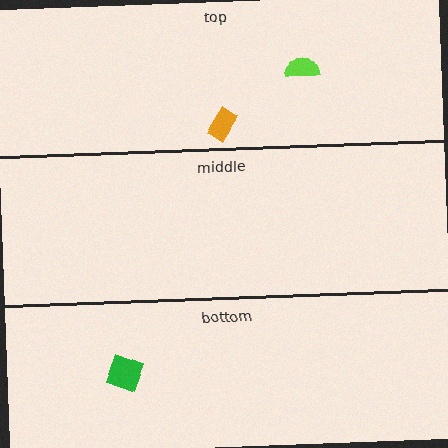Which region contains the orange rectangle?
The top region.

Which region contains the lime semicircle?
The top region.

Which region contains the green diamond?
The bottom region.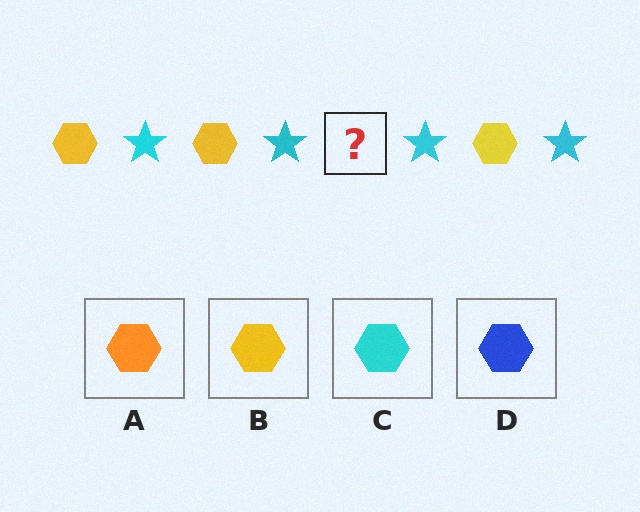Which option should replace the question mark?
Option B.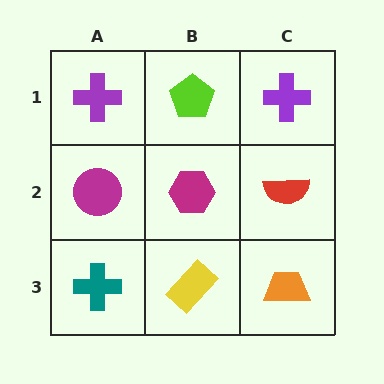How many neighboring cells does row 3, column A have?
2.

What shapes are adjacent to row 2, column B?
A lime pentagon (row 1, column B), a yellow rectangle (row 3, column B), a magenta circle (row 2, column A), a red semicircle (row 2, column C).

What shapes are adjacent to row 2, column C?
A purple cross (row 1, column C), an orange trapezoid (row 3, column C), a magenta hexagon (row 2, column B).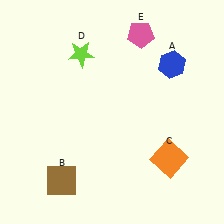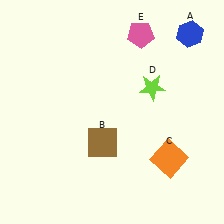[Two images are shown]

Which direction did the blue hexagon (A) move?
The blue hexagon (A) moved up.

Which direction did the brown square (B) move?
The brown square (B) moved right.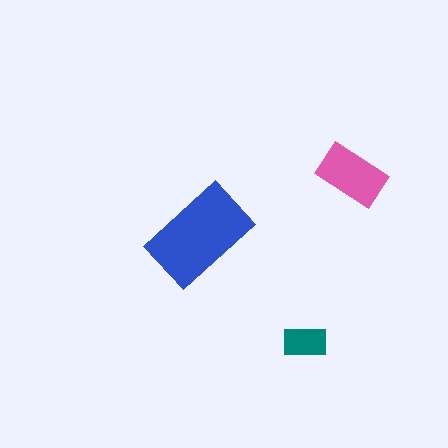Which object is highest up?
The pink rectangle is topmost.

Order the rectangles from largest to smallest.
the blue one, the pink one, the teal one.